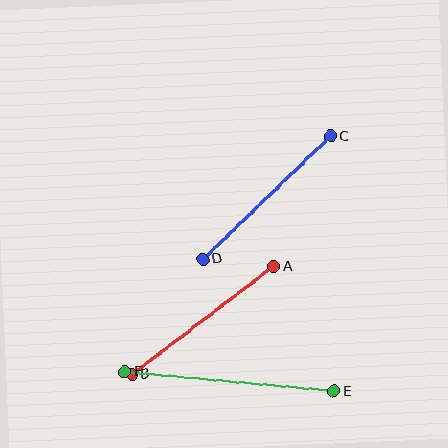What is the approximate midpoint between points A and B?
The midpoint is at approximately (203, 321) pixels.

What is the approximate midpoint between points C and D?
The midpoint is at approximately (267, 198) pixels.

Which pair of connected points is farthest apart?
Points E and F are farthest apart.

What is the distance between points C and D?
The distance is approximately 177 pixels.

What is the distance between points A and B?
The distance is approximately 178 pixels.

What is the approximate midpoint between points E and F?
The midpoint is at approximately (230, 381) pixels.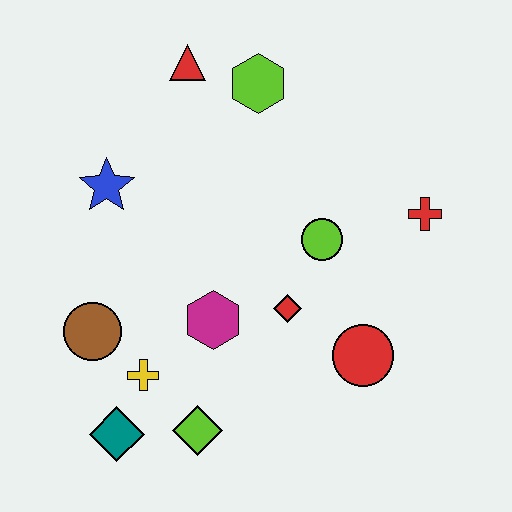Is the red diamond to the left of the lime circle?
Yes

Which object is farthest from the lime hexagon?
The teal diamond is farthest from the lime hexagon.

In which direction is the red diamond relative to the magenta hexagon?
The red diamond is to the right of the magenta hexagon.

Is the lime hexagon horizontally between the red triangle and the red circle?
Yes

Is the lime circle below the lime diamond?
No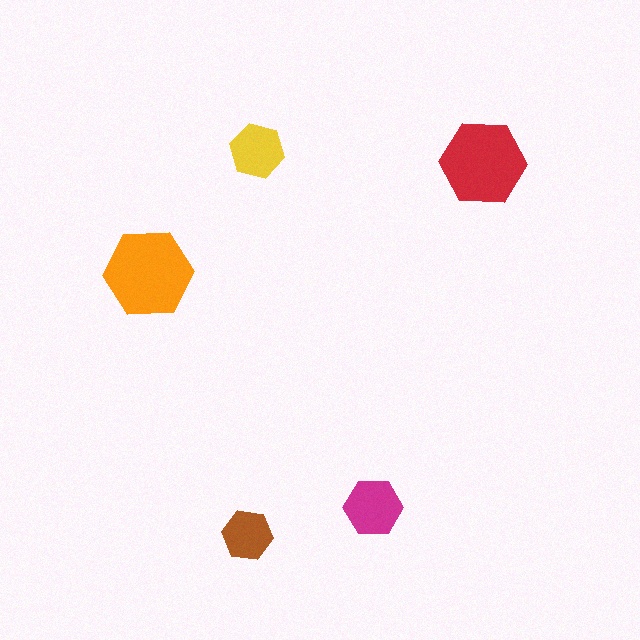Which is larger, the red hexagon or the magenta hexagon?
The red one.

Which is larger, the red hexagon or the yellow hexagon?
The red one.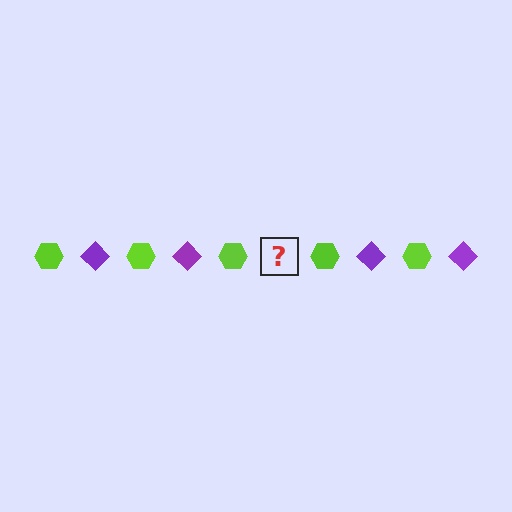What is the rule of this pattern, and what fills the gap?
The rule is that the pattern alternates between lime hexagon and purple diamond. The gap should be filled with a purple diamond.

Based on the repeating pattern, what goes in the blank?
The blank should be a purple diamond.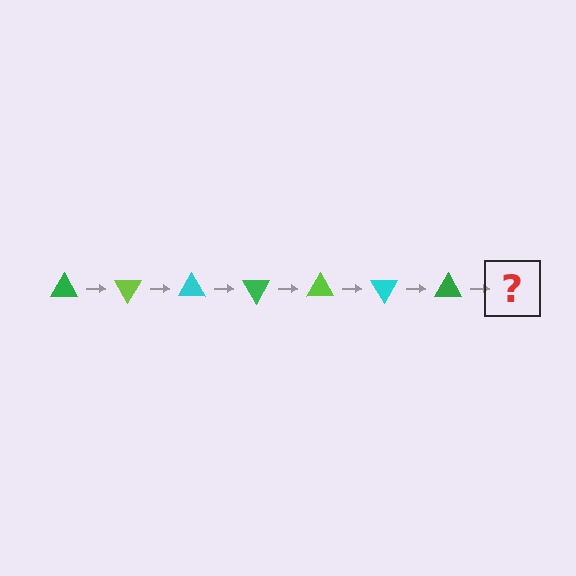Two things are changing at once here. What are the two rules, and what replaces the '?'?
The two rules are that it rotates 60 degrees each step and the color cycles through green, lime, and cyan. The '?' should be a lime triangle, rotated 420 degrees from the start.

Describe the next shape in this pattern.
It should be a lime triangle, rotated 420 degrees from the start.